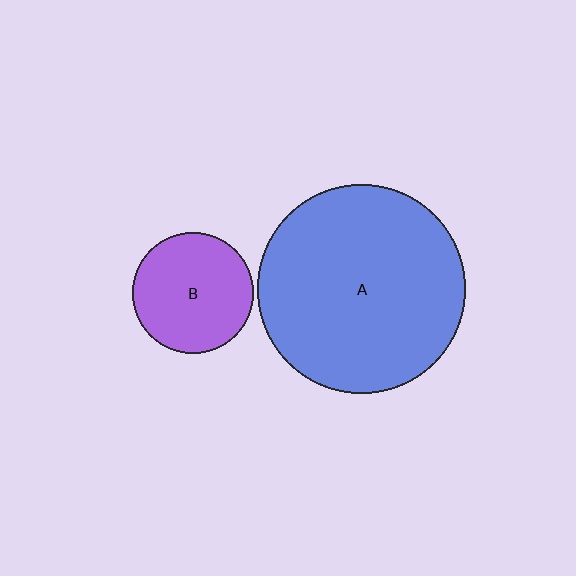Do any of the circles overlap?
No, none of the circles overlap.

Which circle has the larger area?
Circle A (blue).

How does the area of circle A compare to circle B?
Approximately 3.0 times.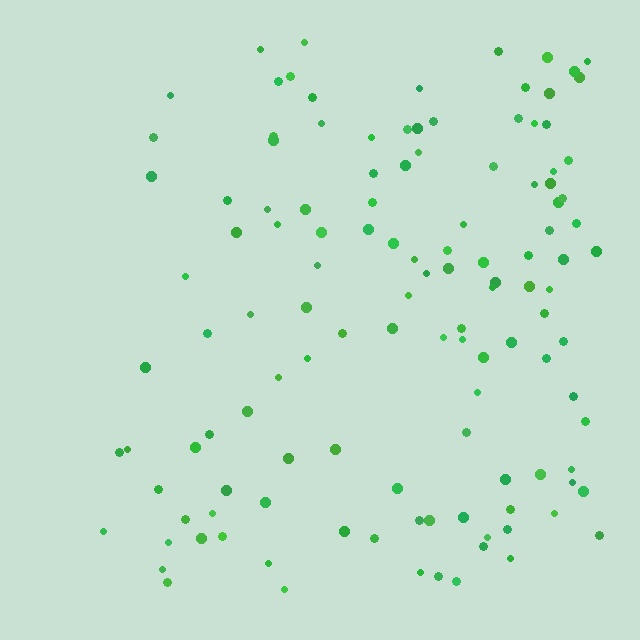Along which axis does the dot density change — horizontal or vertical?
Horizontal.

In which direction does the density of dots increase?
From left to right, with the right side densest.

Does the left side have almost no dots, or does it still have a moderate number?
Still a moderate number, just noticeably fewer than the right.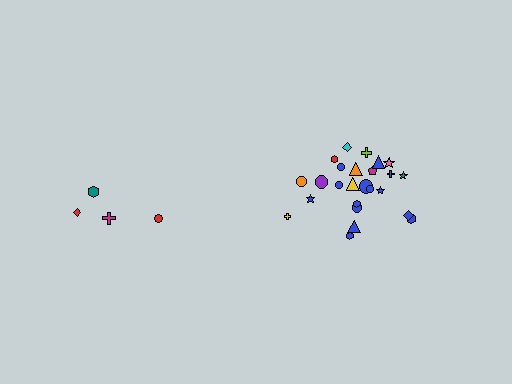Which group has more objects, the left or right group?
The right group.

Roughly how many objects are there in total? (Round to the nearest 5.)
Roughly 30 objects in total.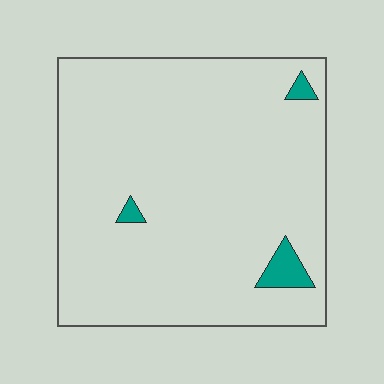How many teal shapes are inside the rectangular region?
3.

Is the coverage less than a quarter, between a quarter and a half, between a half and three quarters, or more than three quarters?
Less than a quarter.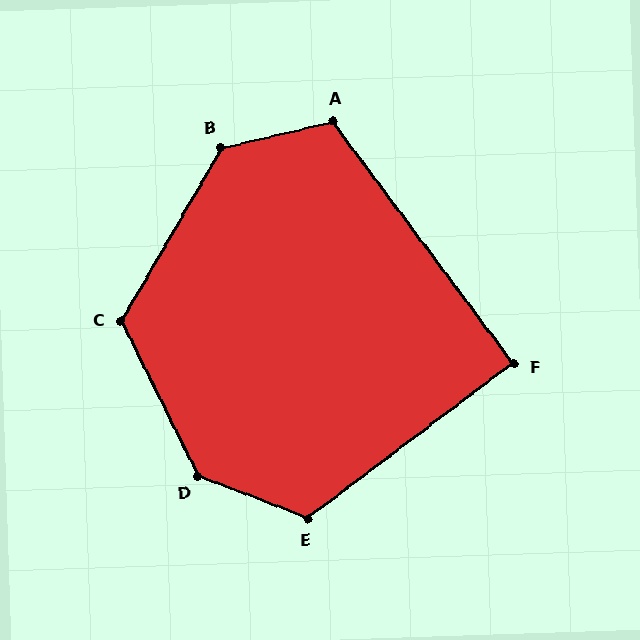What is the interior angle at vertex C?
Approximately 124 degrees (obtuse).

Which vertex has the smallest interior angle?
F, at approximately 90 degrees.